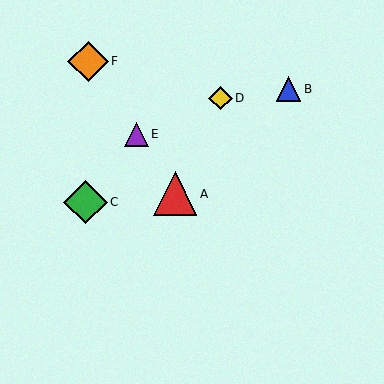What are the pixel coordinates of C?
Object C is at (85, 202).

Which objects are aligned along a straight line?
Objects A, E, F are aligned along a straight line.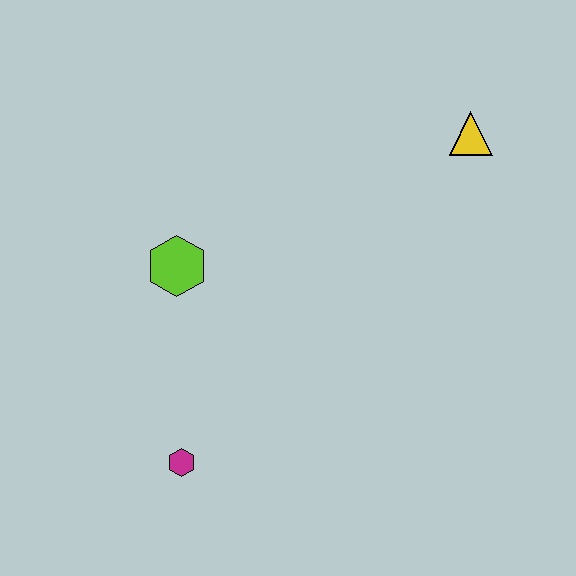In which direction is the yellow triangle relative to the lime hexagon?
The yellow triangle is to the right of the lime hexagon.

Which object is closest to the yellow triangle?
The lime hexagon is closest to the yellow triangle.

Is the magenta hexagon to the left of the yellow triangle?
Yes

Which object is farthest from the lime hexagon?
The yellow triangle is farthest from the lime hexagon.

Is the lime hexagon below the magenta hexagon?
No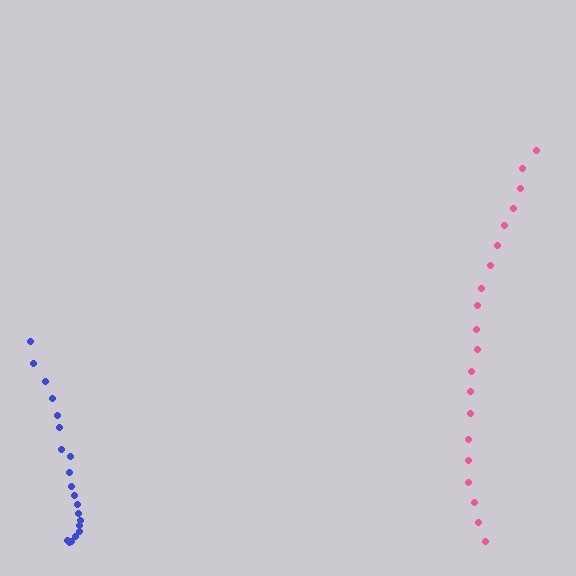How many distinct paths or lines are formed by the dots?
There are 2 distinct paths.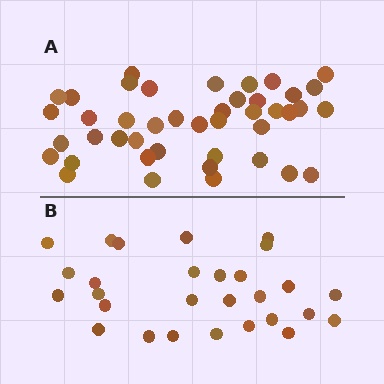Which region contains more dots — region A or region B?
Region A (the top region) has more dots.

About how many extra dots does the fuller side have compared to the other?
Region A has approximately 15 more dots than region B.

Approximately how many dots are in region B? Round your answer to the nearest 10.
About 30 dots. (The exact count is 28, which rounds to 30.)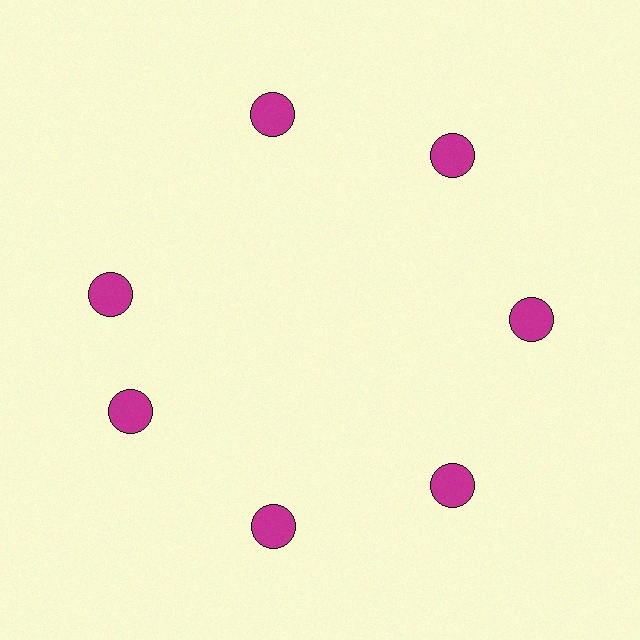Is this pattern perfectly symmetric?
No. The 7 magenta circles are arranged in a ring, but one element near the 10 o'clock position is rotated out of alignment along the ring, breaking the 7-fold rotational symmetry.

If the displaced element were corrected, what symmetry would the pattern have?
It would have 7-fold rotational symmetry — the pattern would map onto itself every 51 degrees.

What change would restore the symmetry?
The symmetry would be restored by rotating it back into even spacing with its neighbors so that all 7 circles sit at equal angles and equal distance from the center.